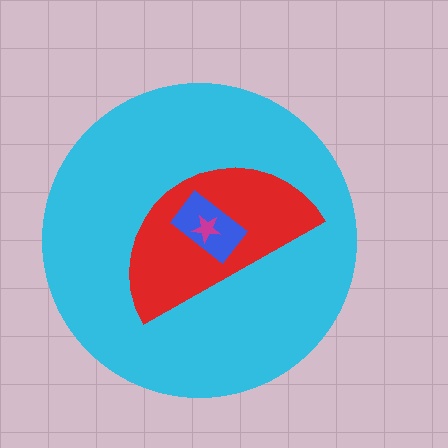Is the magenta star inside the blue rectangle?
Yes.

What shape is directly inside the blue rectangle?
The magenta star.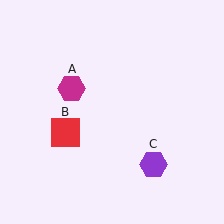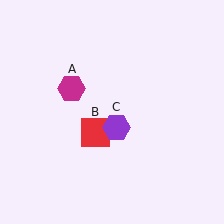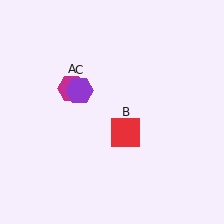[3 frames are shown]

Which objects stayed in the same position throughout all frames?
Magenta hexagon (object A) remained stationary.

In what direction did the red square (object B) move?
The red square (object B) moved right.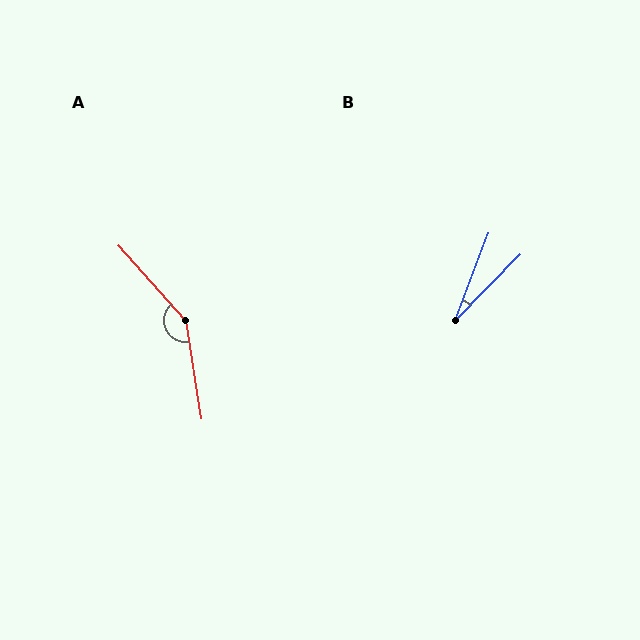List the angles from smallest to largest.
B (23°), A (147°).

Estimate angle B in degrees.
Approximately 23 degrees.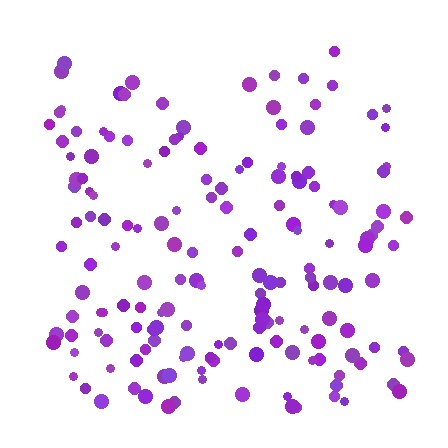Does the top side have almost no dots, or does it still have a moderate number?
Still a moderate number, just noticeably fewer than the bottom.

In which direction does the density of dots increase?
From top to bottom, with the bottom side densest.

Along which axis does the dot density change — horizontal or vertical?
Vertical.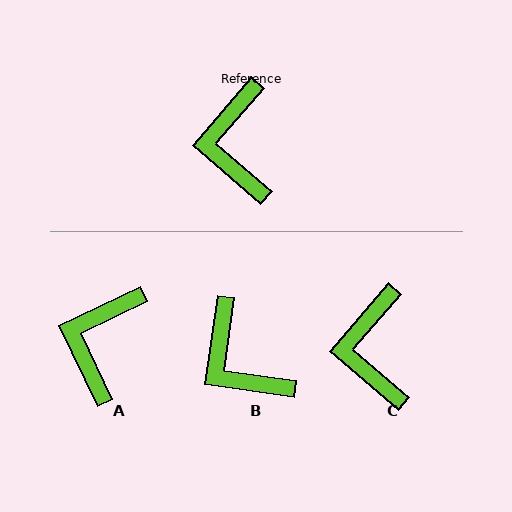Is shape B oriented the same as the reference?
No, it is off by about 32 degrees.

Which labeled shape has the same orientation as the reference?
C.